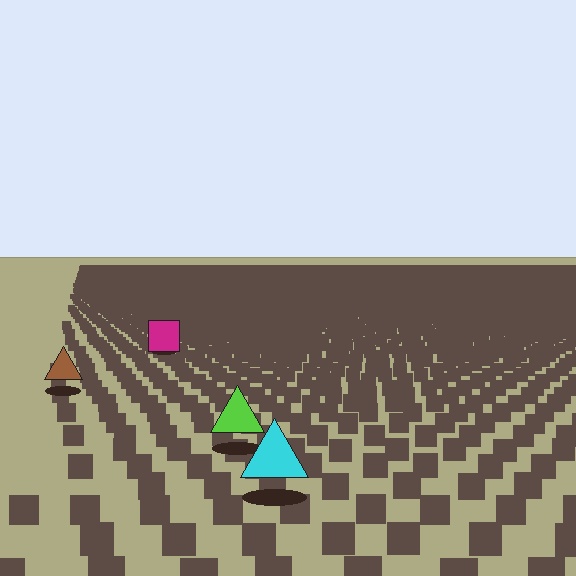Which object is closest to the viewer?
The cyan triangle is closest. The texture marks near it are larger and more spread out.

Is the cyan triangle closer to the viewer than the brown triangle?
Yes. The cyan triangle is closer — you can tell from the texture gradient: the ground texture is coarser near it.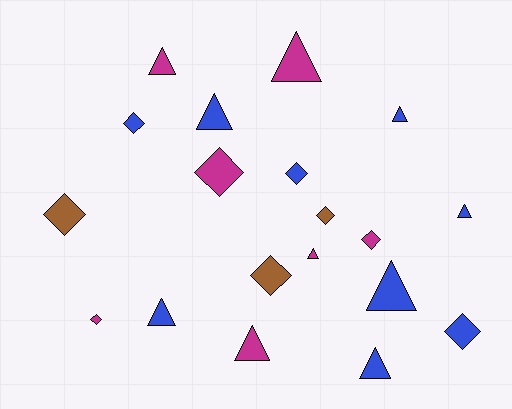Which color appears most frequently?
Blue, with 9 objects.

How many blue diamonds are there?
There are 3 blue diamonds.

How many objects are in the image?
There are 19 objects.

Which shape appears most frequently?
Triangle, with 10 objects.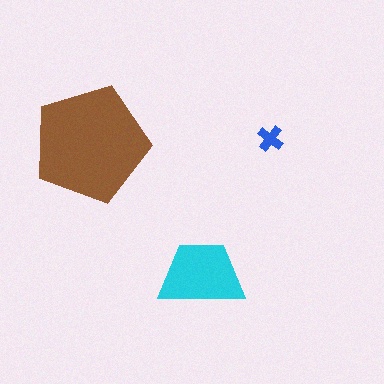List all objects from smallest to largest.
The blue cross, the cyan trapezoid, the brown pentagon.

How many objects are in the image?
There are 3 objects in the image.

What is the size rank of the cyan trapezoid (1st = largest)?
2nd.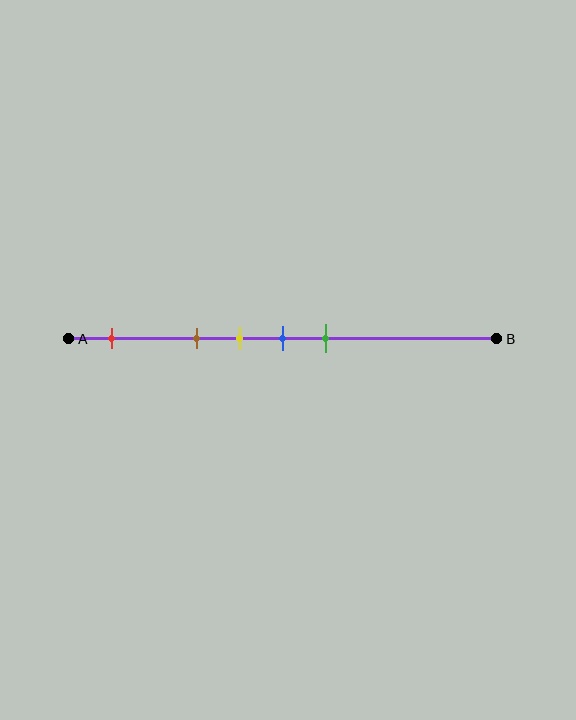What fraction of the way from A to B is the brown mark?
The brown mark is approximately 30% (0.3) of the way from A to B.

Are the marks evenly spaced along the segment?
No, the marks are not evenly spaced.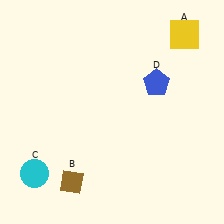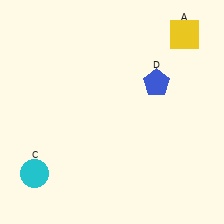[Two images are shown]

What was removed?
The brown diamond (B) was removed in Image 2.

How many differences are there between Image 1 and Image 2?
There is 1 difference between the two images.